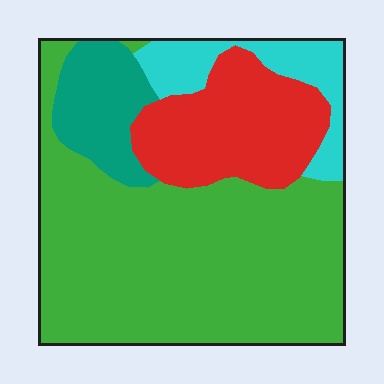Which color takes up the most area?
Green, at roughly 60%.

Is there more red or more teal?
Red.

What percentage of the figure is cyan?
Cyan covers roughly 10% of the figure.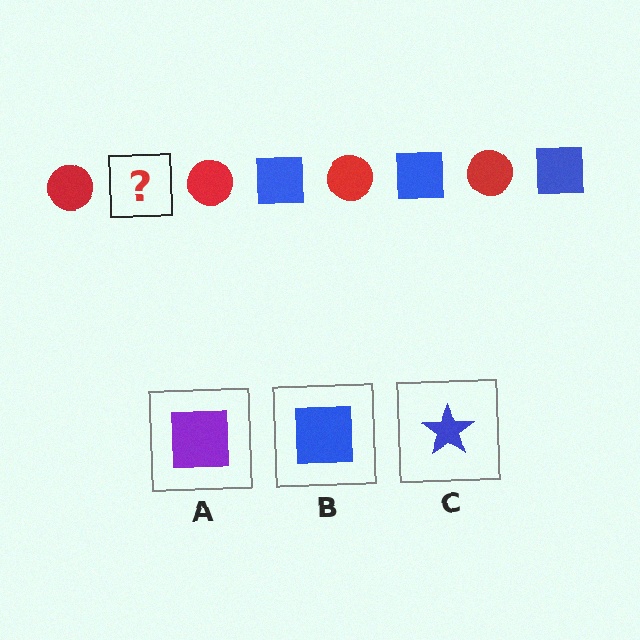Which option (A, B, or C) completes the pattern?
B.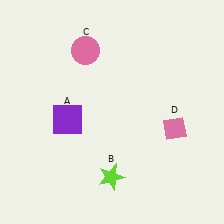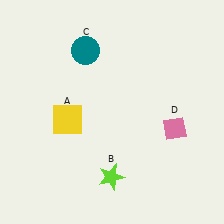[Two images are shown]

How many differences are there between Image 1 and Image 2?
There are 2 differences between the two images.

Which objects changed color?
A changed from purple to yellow. C changed from pink to teal.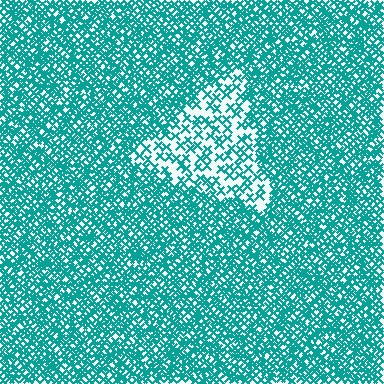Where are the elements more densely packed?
The elements are more densely packed outside the triangle boundary.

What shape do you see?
I see a triangle.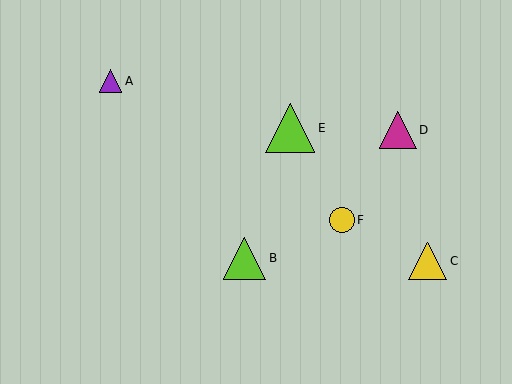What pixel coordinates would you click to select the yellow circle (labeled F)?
Click at (342, 220) to select the yellow circle F.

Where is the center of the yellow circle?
The center of the yellow circle is at (342, 220).